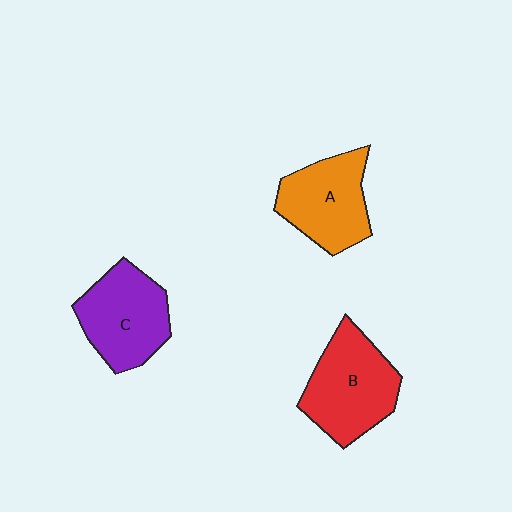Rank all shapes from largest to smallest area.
From largest to smallest: B (red), C (purple), A (orange).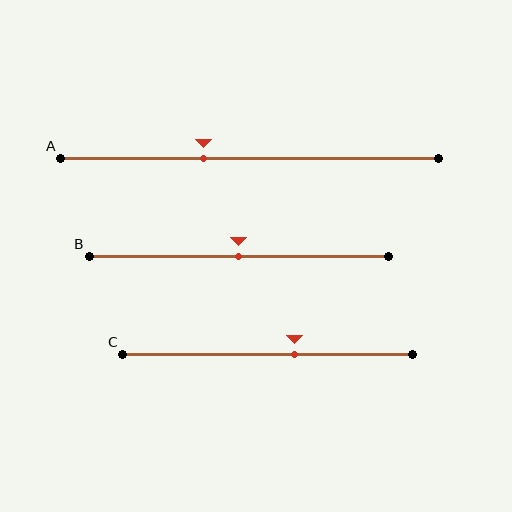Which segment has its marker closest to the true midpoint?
Segment B has its marker closest to the true midpoint.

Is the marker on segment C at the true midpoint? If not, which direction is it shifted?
No, the marker on segment C is shifted to the right by about 9% of the segment length.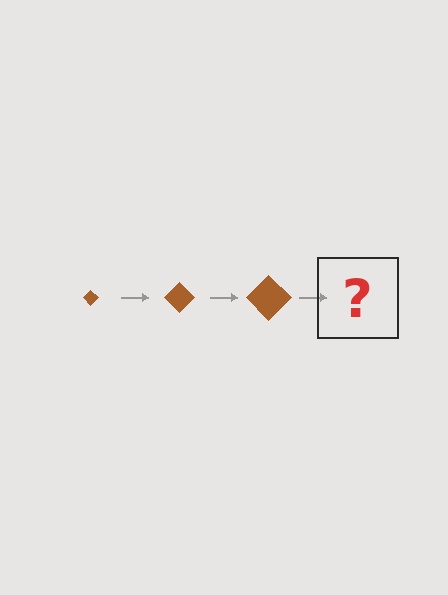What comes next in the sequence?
The next element should be a brown diamond, larger than the previous one.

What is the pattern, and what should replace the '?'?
The pattern is that the diamond gets progressively larger each step. The '?' should be a brown diamond, larger than the previous one.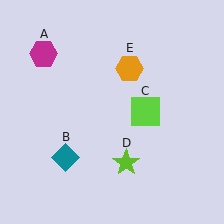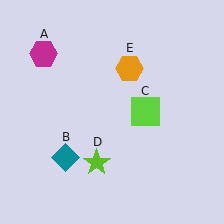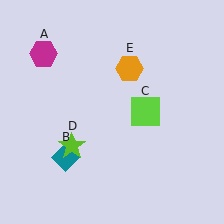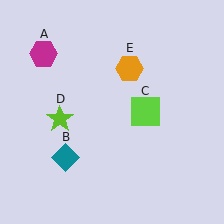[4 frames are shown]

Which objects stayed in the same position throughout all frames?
Magenta hexagon (object A) and teal diamond (object B) and lime square (object C) and orange hexagon (object E) remained stationary.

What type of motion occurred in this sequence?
The lime star (object D) rotated clockwise around the center of the scene.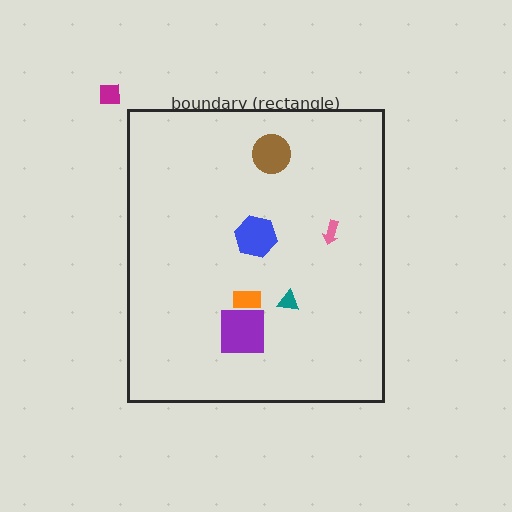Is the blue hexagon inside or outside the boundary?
Inside.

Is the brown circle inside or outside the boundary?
Inside.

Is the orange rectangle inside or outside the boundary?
Inside.